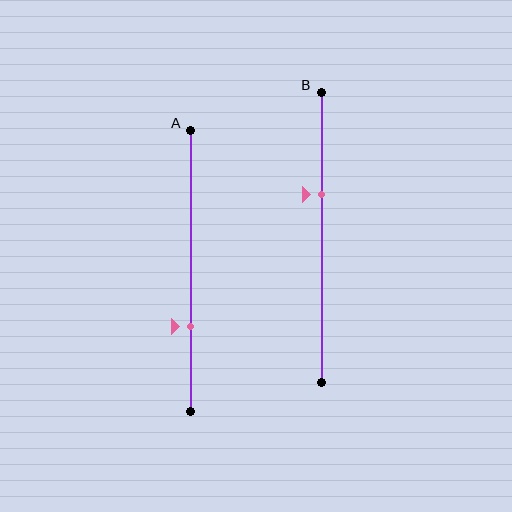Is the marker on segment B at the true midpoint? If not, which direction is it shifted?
No, the marker on segment B is shifted upward by about 15% of the segment length.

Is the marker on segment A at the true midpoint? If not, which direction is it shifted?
No, the marker on segment A is shifted downward by about 20% of the segment length.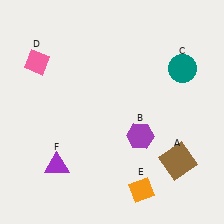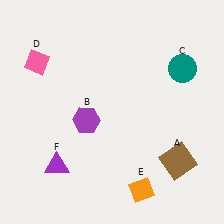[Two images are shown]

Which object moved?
The purple hexagon (B) moved left.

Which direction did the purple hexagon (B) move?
The purple hexagon (B) moved left.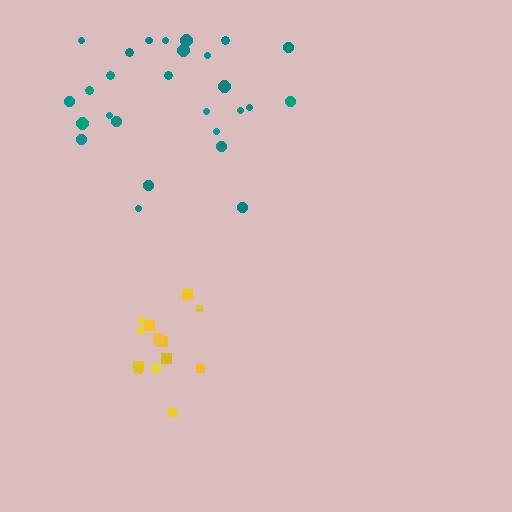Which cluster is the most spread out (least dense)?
Teal.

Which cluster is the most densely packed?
Yellow.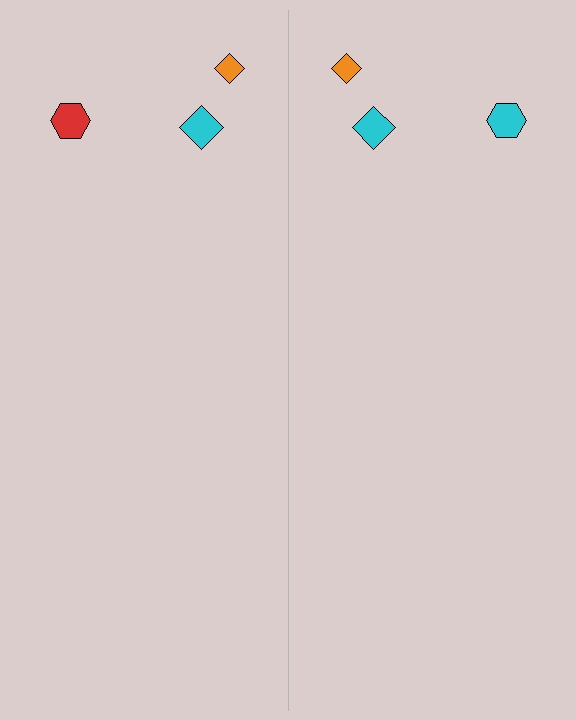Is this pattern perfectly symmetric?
No, the pattern is not perfectly symmetric. The cyan hexagon on the right side breaks the symmetry — its mirror counterpart is red.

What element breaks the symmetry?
The cyan hexagon on the right side breaks the symmetry — its mirror counterpart is red.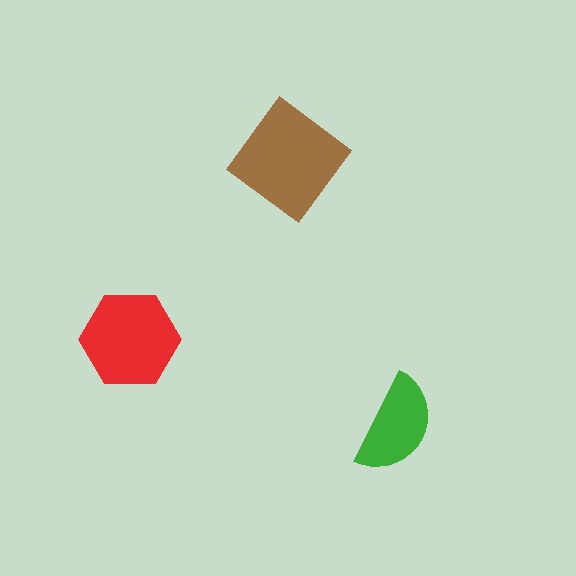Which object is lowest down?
The green semicircle is bottommost.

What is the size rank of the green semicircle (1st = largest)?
3rd.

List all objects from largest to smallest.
The brown diamond, the red hexagon, the green semicircle.